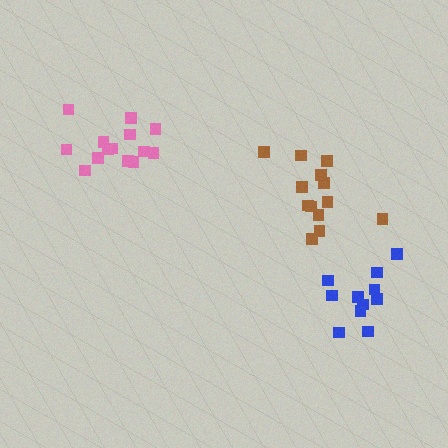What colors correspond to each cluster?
The clusters are colored: brown, pink, blue.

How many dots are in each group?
Group 1: 13 dots, Group 2: 14 dots, Group 3: 11 dots (38 total).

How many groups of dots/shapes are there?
There are 3 groups.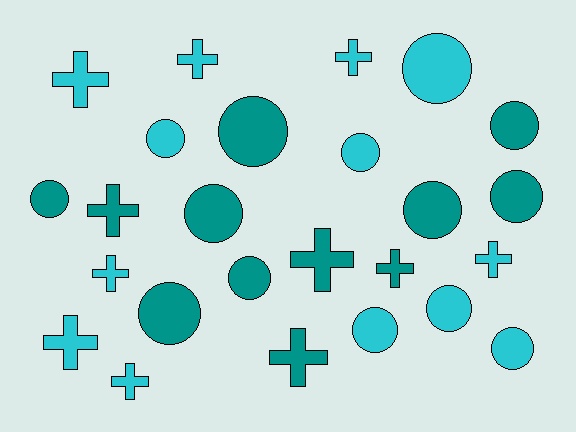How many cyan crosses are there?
There are 7 cyan crosses.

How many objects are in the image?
There are 25 objects.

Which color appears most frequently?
Cyan, with 13 objects.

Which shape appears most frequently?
Circle, with 14 objects.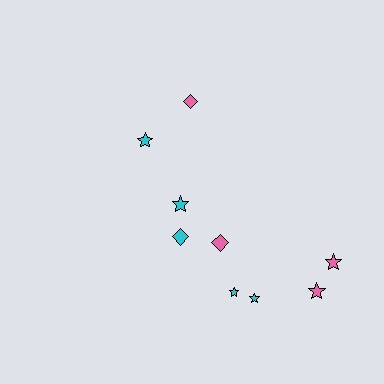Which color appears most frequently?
Cyan, with 5 objects.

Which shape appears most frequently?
Star, with 6 objects.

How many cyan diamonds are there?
There is 1 cyan diamond.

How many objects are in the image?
There are 9 objects.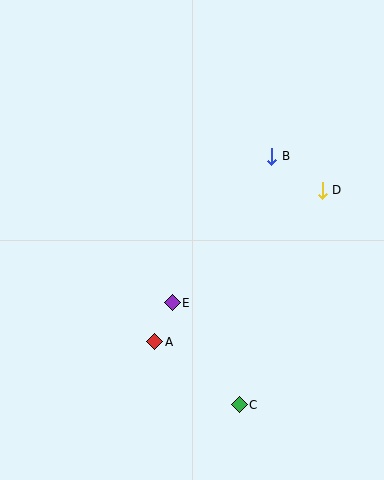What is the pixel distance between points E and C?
The distance between E and C is 122 pixels.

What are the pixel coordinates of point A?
Point A is at (155, 342).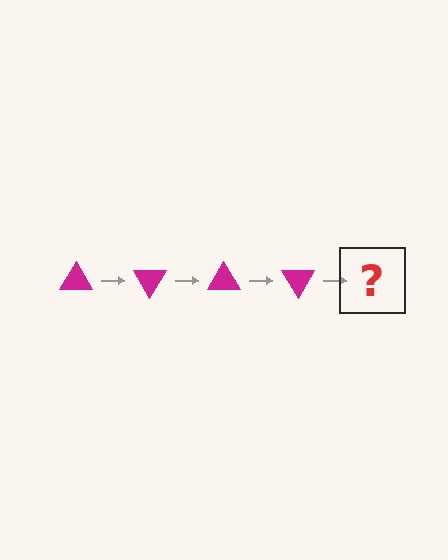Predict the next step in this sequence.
The next step is a magenta triangle rotated 240 degrees.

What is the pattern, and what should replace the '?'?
The pattern is that the triangle rotates 60 degrees each step. The '?' should be a magenta triangle rotated 240 degrees.